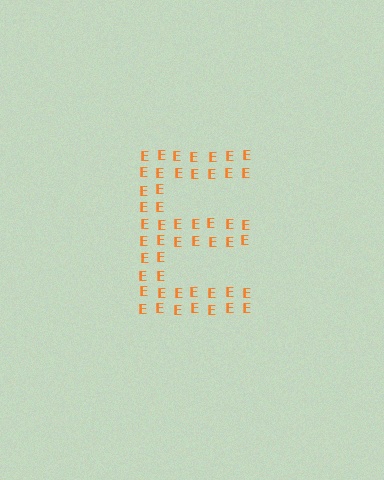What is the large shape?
The large shape is the letter E.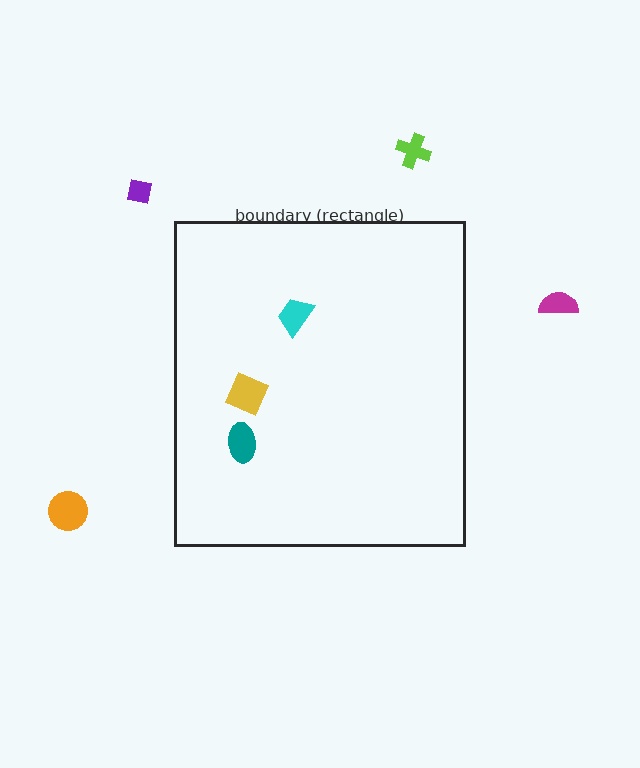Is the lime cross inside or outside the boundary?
Outside.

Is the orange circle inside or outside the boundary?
Outside.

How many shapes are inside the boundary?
3 inside, 4 outside.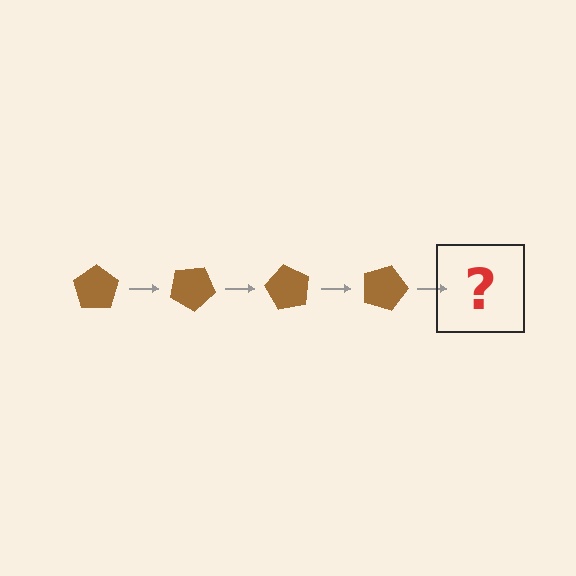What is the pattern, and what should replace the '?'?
The pattern is that the pentagon rotates 30 degrees each step. The '?' should be a brown pentagon rotated 120 degrees.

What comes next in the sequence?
The next element should be a brown pentagon rotated 120 degrees.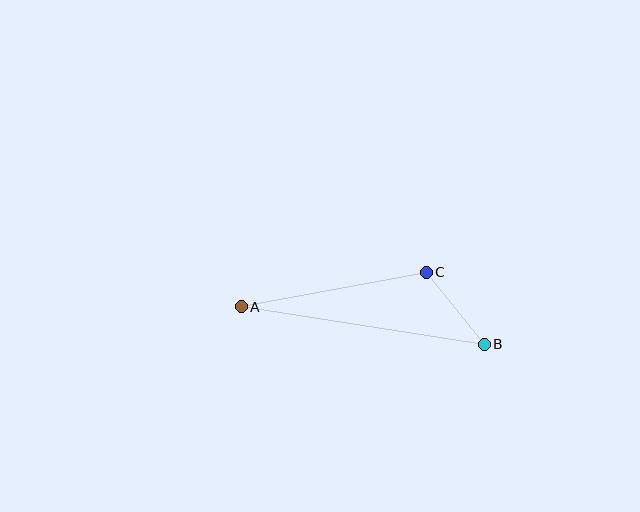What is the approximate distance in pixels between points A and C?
The distance between A and C is approximately 188 pixels.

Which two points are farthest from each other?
Points A and B are farthest from each other.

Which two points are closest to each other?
Points B and C are closest to each other.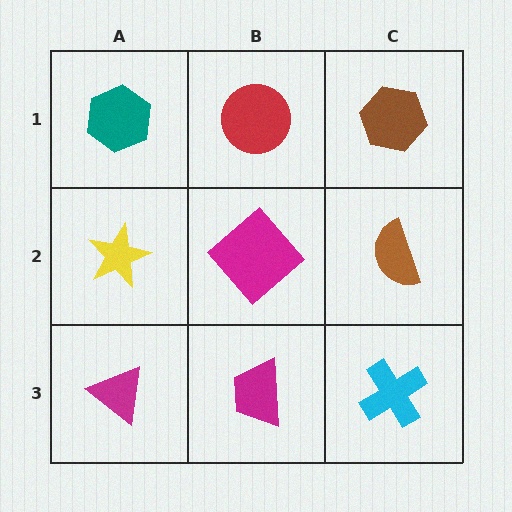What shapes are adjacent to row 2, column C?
A brown hexagon (row 1, column C), a cyan cross (row 3, column C), a magenta diamond (row 2, column B).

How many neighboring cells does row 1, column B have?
3.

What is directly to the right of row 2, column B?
A brown semicircle.